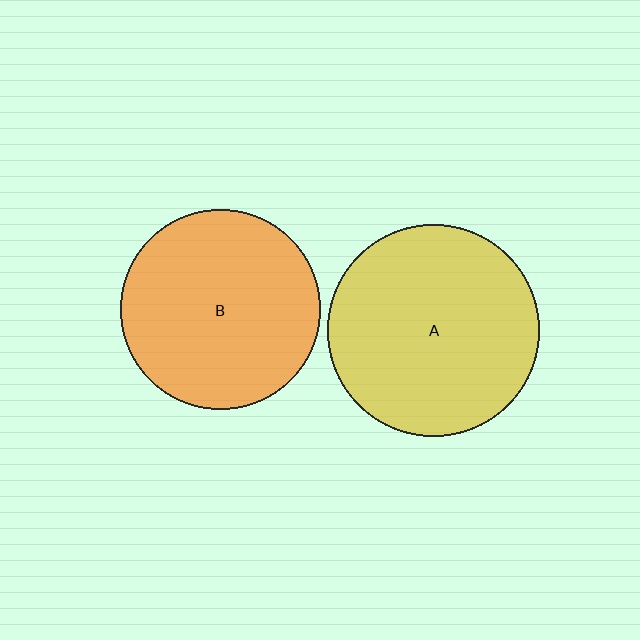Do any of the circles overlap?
No, none of the circles overlap.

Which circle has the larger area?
Circle A (yellow).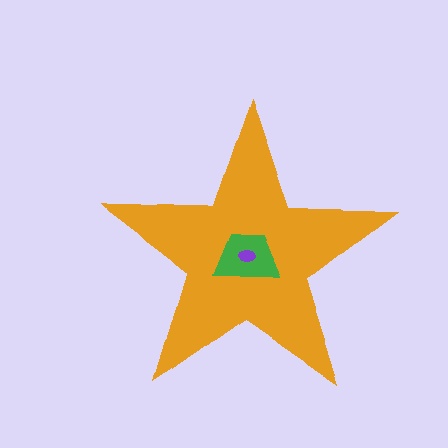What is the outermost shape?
The orange star.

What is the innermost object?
The purple ellipse.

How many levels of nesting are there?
3.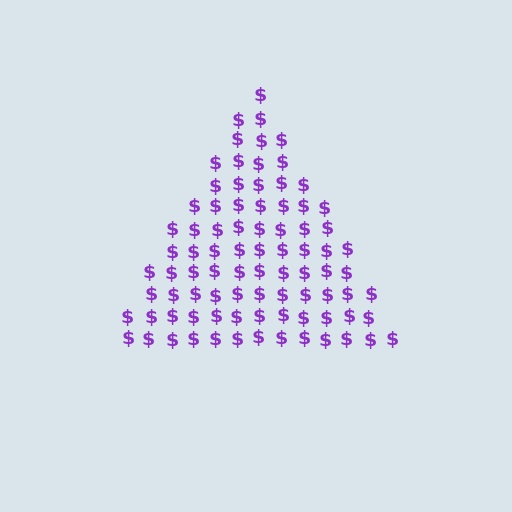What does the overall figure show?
The overall figure shows a triangle.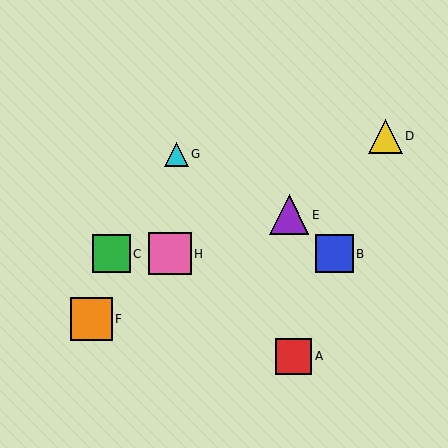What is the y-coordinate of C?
Object C is at y≈254.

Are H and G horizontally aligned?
No, H is at y≈254 and G is at y≈154.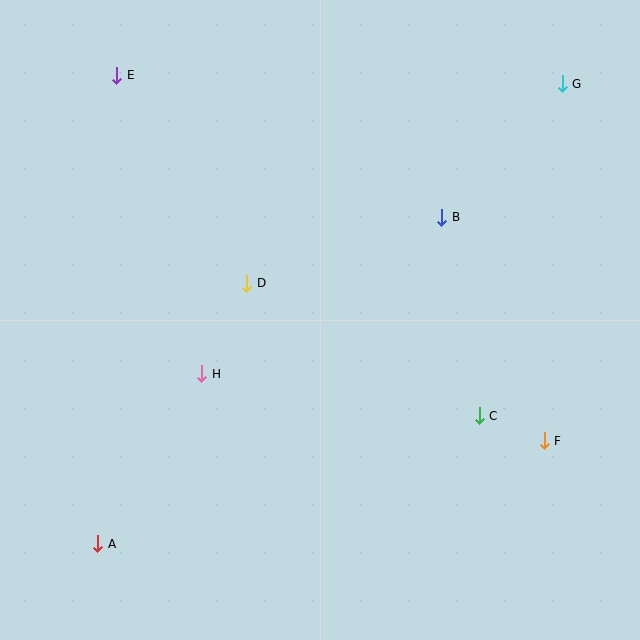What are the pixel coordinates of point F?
Point F is at (544, 441).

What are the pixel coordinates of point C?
Point C is at (479, 416).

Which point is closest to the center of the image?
Point D at (247, 283) is closest to the center.